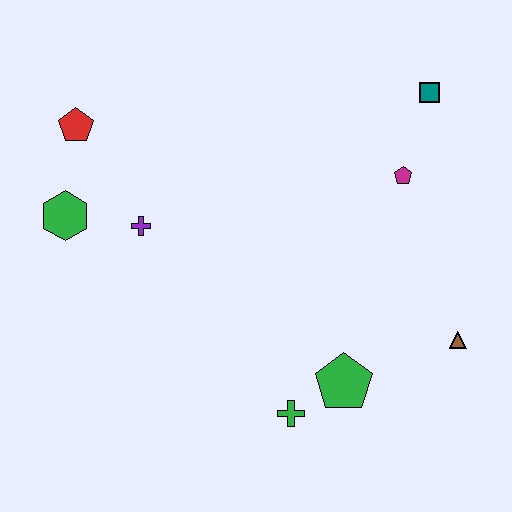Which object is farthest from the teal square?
The green hexagon is farthest from the teal square.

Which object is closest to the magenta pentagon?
The teal square is closest to the magenta pentagon.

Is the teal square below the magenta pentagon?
No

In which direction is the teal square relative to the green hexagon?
The teal square is to the right of the green hexagon.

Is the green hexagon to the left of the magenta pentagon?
Yes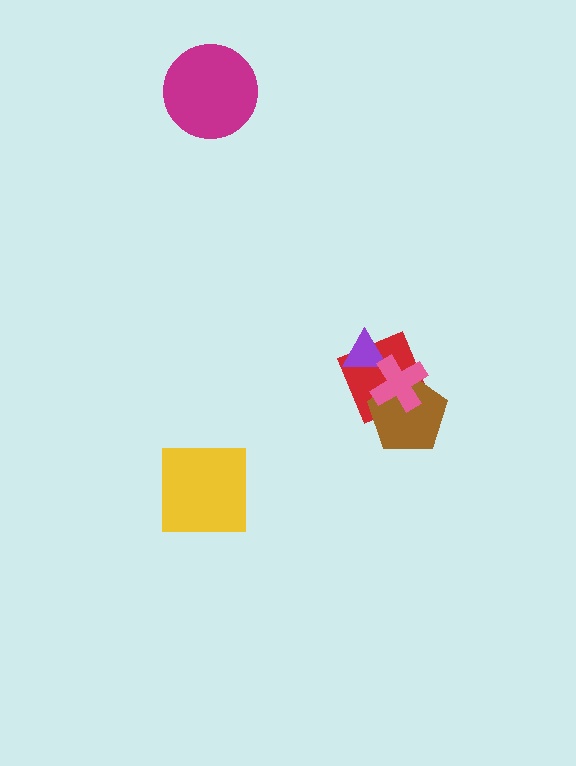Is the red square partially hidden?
Yes, it is partially covered by another shape.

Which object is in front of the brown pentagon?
The pink cross is in front of the brown pentagon.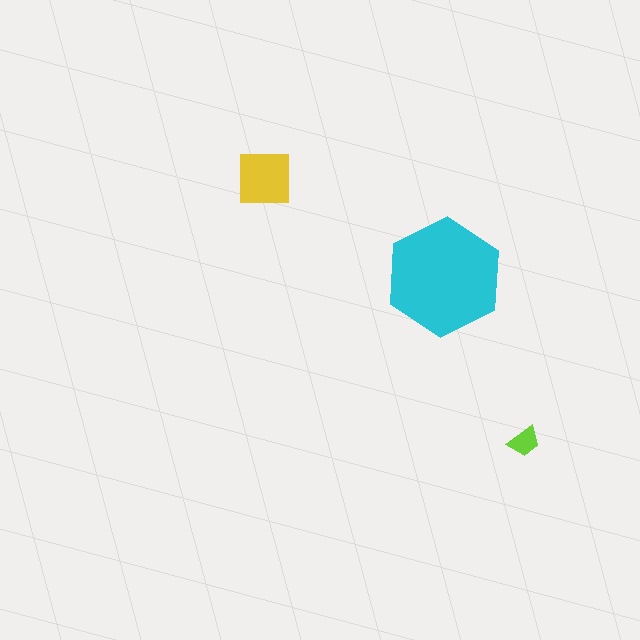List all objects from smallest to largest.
The lime trapezoid, the yellow square, the cyan hexagon.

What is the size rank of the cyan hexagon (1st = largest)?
1st.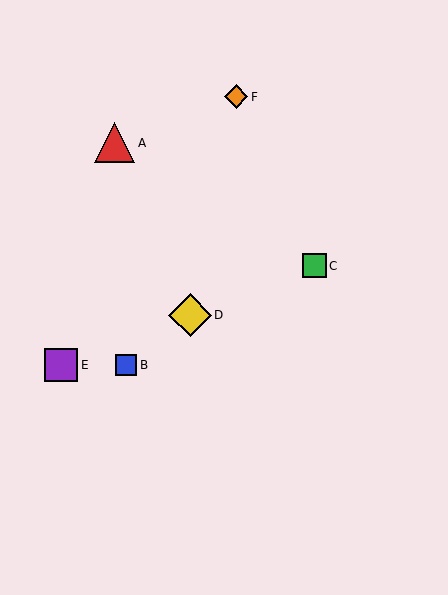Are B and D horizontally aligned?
No, B is at y≈365 and D is at y≈315.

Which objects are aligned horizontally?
Objects B, E are aligned horizontally.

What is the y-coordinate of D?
Object D is at y≈315.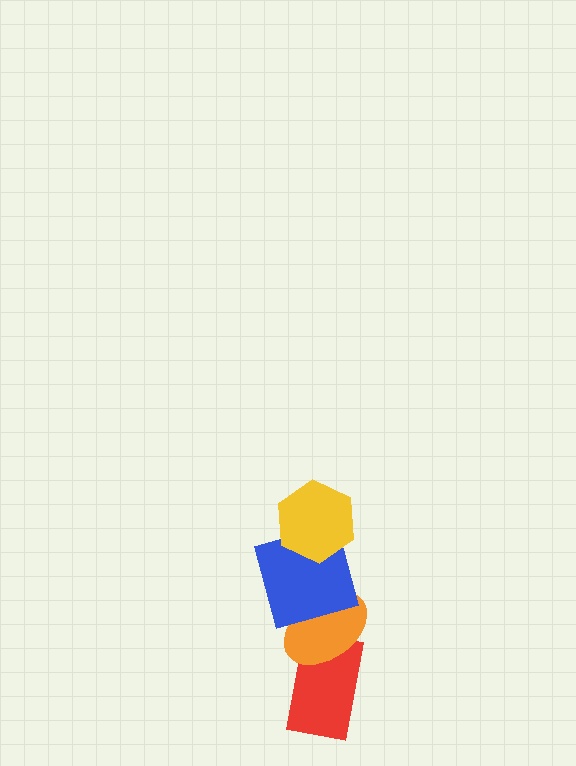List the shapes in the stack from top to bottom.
From top to bottom: the yellow hexagon, the blue square, the orange ellipse, the red rectangle.